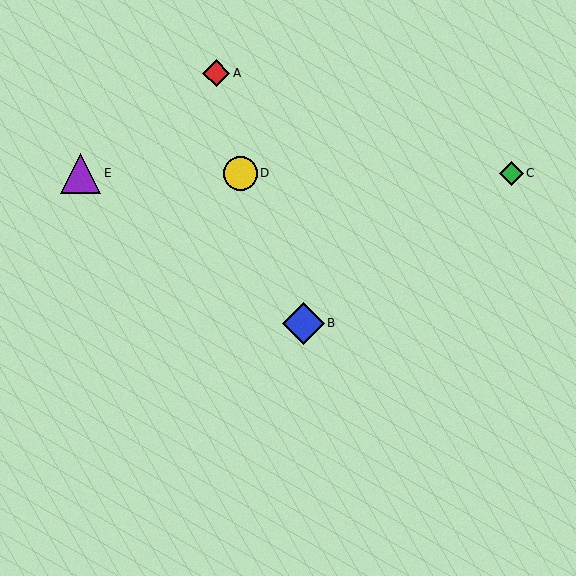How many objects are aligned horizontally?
3 objects (C, D, E) are aligned horizontally.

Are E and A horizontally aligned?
No, E is at y≈173 and A is at y≈73.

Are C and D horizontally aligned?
Yes, both are at y≈173.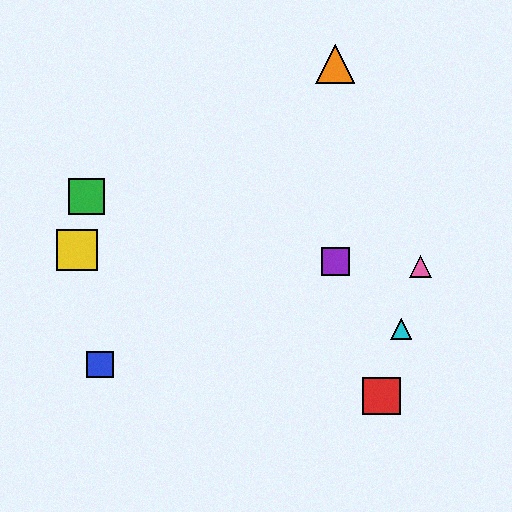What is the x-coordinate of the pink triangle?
The pink triangle is at x≈421.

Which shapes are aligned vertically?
The purple square, the orange triangle are aligned vertically.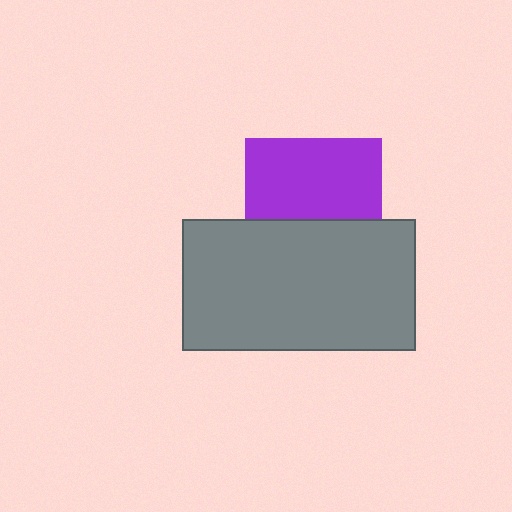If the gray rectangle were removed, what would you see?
You would see the complete purple square.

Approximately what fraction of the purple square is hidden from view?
Roughly 40% of the purple square is hidden behind the gray rectangle.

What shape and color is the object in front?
The object in front is a gray rectangle.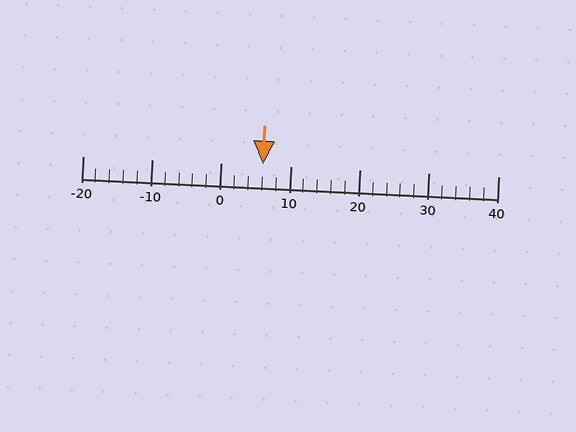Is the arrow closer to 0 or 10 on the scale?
The arrow is closer to 10.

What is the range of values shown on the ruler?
The ruler shows values from -20 to 40.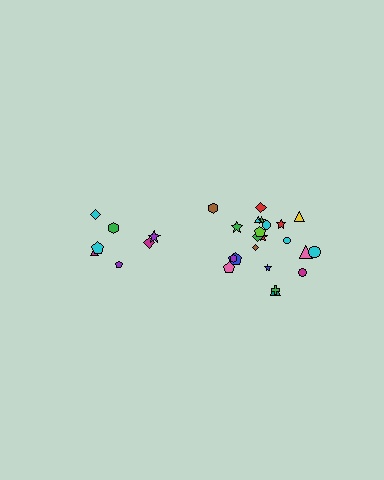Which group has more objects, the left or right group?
The right group.